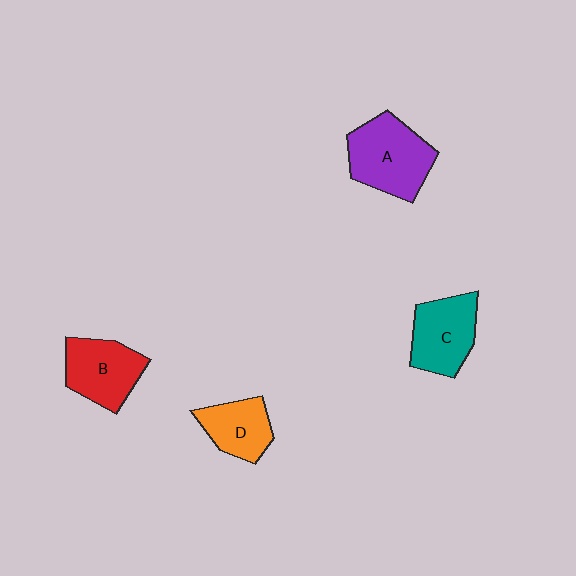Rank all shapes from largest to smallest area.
From largest to smallest: A (purple), C (teal), B (red), D (orange).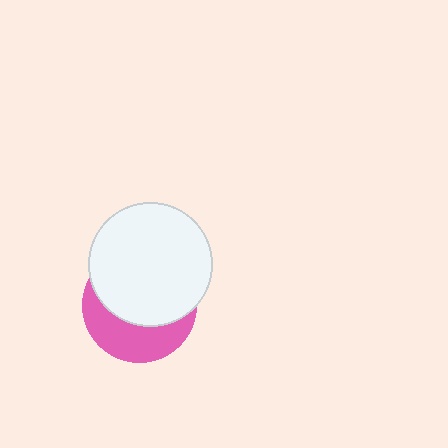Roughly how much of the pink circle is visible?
A small part of it is visible (roughly 39%).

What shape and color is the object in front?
The object in front is a white circle.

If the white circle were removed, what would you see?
You would see the complete pink circle.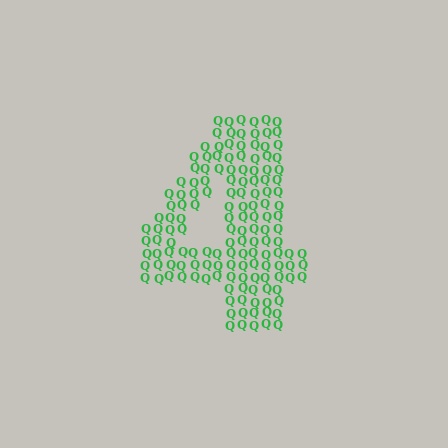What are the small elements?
The small elements are letter Q's.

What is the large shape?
The large shape is the digit 4.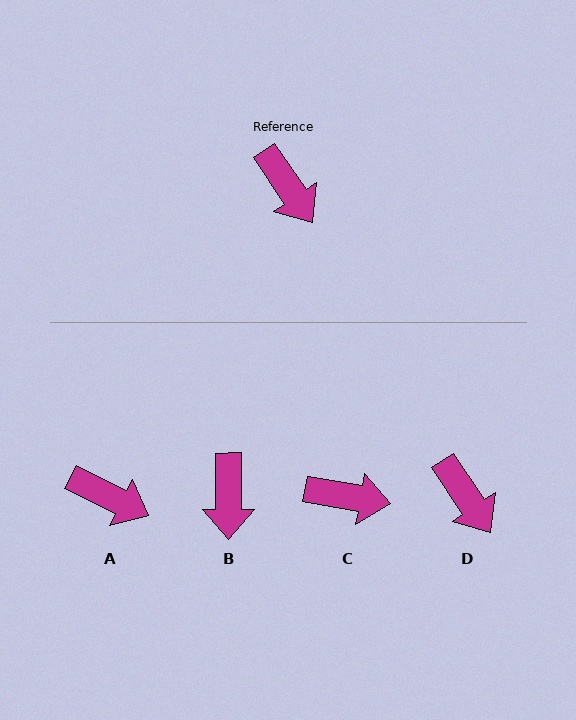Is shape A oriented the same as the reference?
No, it is off by about 29 degrees.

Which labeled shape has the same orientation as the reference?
D.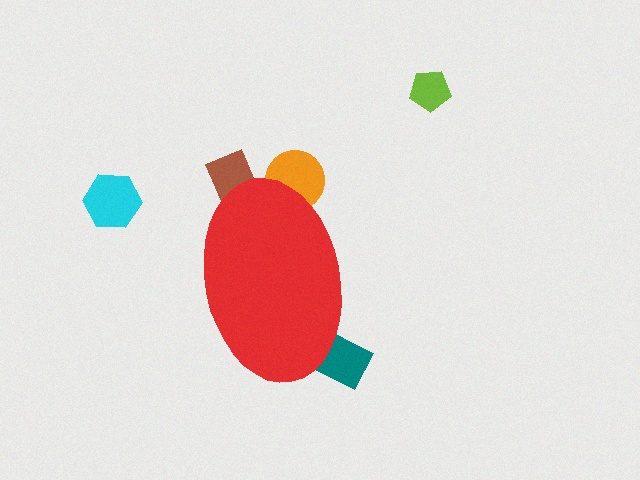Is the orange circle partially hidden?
Yes, the orange circle is partially hidden behind the red ellipse.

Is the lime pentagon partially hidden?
No, the lime pentagon is fully visible.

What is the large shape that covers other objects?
A red ellipse.